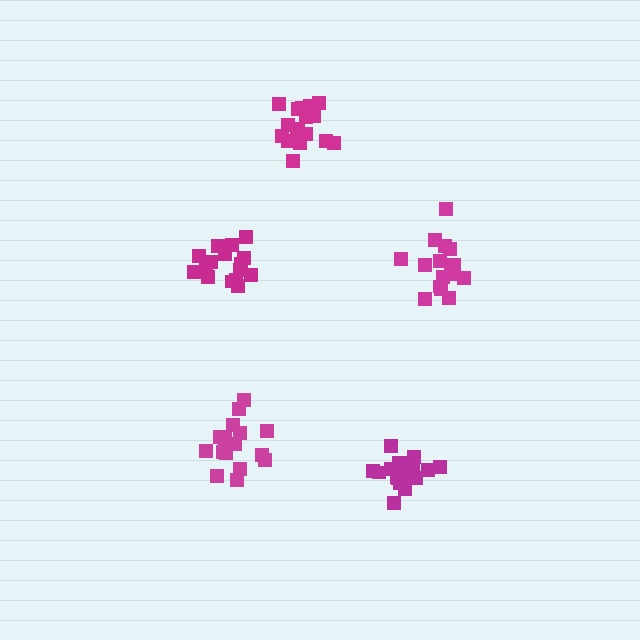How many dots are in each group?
Group 1: 16 dots, Group 2: 15 dots, Group 3: 16 dots, Group 4: 18 dots, Group 5: 20 dots (85 total).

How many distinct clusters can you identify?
There are 5 distinct clusters.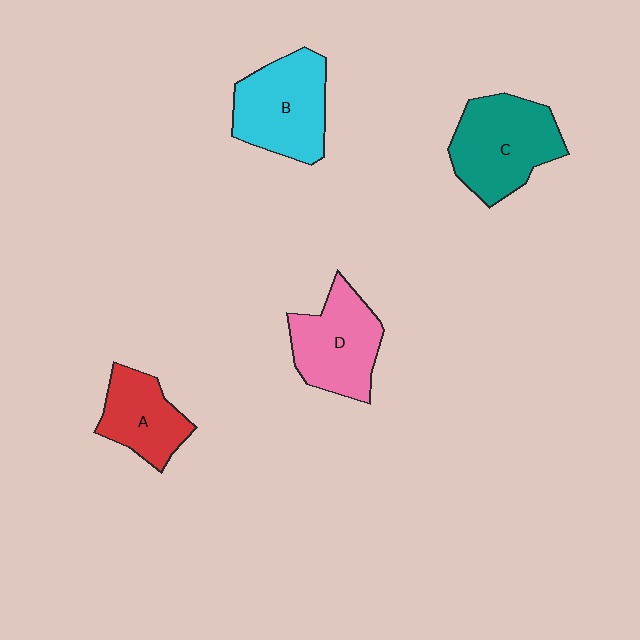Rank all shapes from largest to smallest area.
From largest to smallest: C (teal), B (cyan), D (pink), A (red).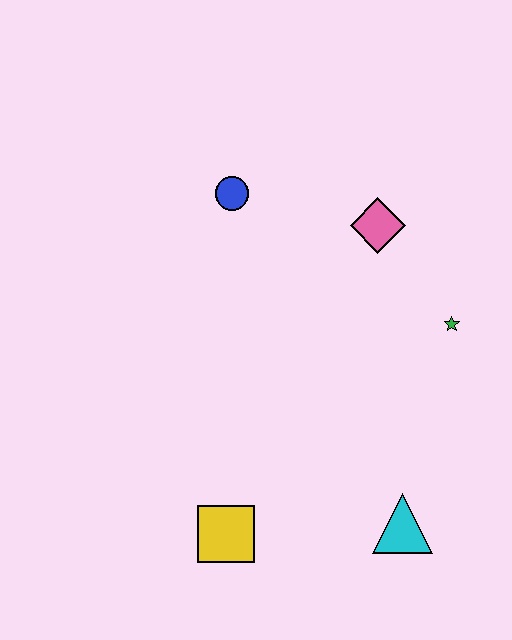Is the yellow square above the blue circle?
No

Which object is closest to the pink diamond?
The green star is closest to the pink diamond.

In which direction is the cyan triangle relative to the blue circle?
The cyan triangle is below the blue circle.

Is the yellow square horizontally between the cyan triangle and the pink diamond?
No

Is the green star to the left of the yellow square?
No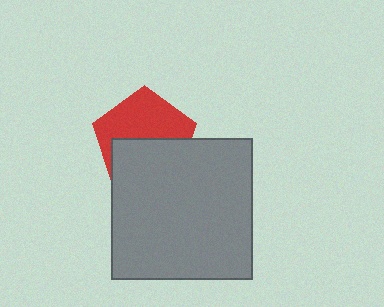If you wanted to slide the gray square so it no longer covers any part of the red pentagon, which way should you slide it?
Slide it down — that is the most direct way to separate the two shapes.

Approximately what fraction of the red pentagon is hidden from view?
Roughly 48% of the red pentagon is hidden behind the gray square.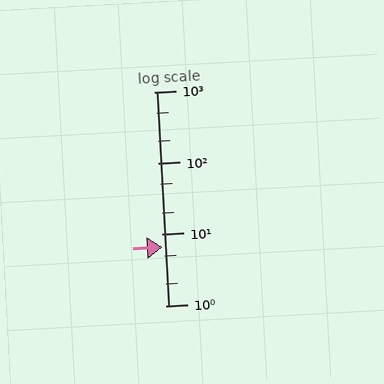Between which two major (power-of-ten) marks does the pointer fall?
The pointer is between 1 and 10.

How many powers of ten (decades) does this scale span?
The scale spans 3 decades, from 1 to 1000.